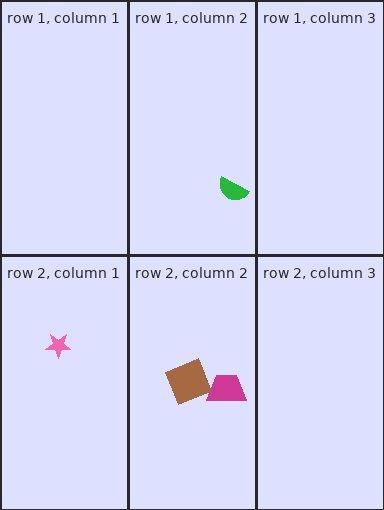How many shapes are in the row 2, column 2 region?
2.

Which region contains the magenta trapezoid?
The row 2, column 2 region.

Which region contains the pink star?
The row 2, column 1 region.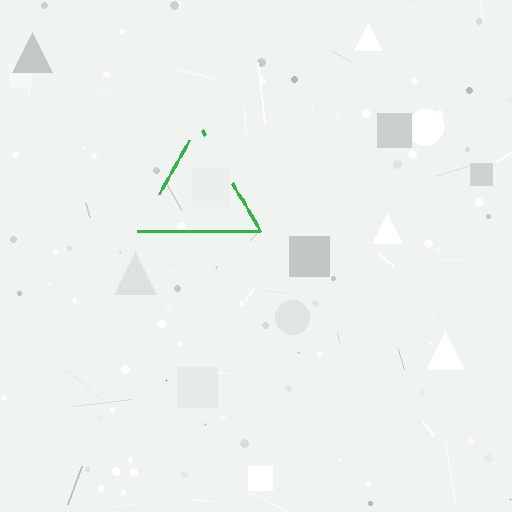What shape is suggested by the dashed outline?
The dashed outline suggests a triangle.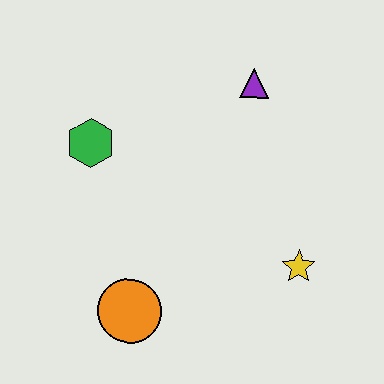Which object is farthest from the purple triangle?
The orange circle is farthest from the purple triangle.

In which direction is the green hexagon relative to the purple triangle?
The green hexagon is to the left of the purple triangle.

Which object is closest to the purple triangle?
The green hexagon is closest to the purple triangle.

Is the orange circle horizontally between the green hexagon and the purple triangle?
Yes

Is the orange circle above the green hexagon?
No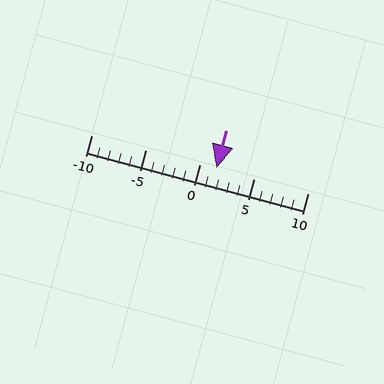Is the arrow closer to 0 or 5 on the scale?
The arrow is closer to 0.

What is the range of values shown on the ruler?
The ruler shows values from -10 to 10.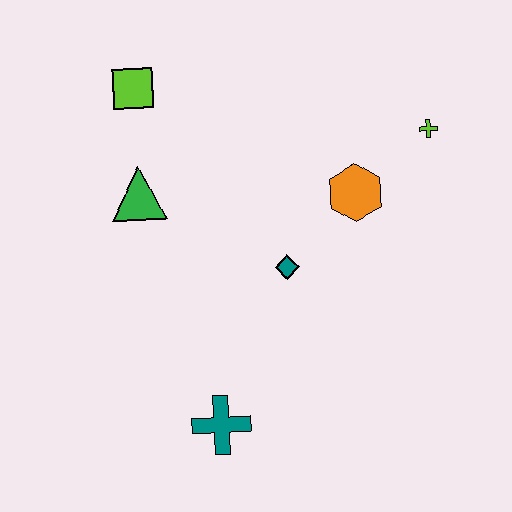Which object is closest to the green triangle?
The lime square is closest to the green triangle.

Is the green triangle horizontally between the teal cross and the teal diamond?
No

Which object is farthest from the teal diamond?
The lime square is farthest from the teal diamond.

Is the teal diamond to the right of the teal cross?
Yes